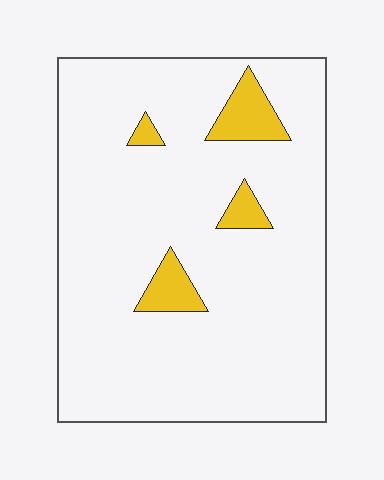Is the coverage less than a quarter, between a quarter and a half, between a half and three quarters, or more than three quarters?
Less than a quarter.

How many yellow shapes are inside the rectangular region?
4.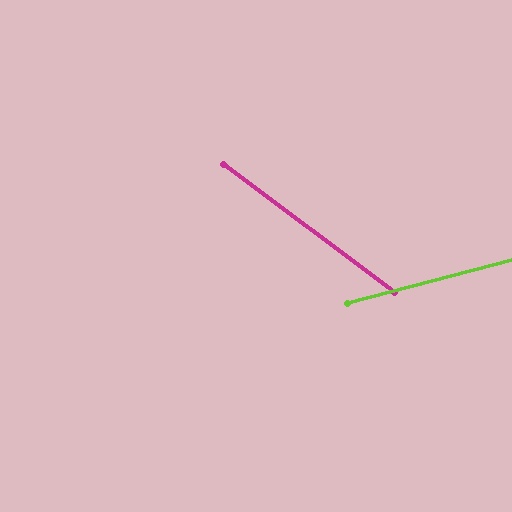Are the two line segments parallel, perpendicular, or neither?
Neither parallel nor perpendicular — they differ by about 51°.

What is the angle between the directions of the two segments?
Approximately 51 degrees.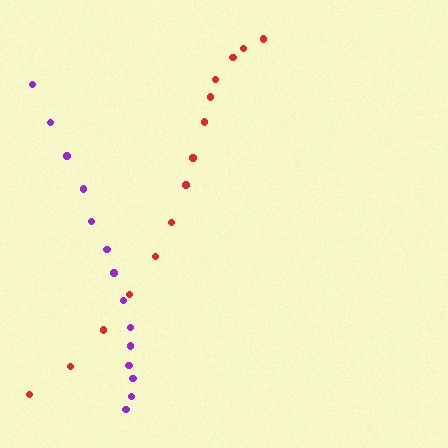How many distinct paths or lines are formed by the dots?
There are 2 distinct paths.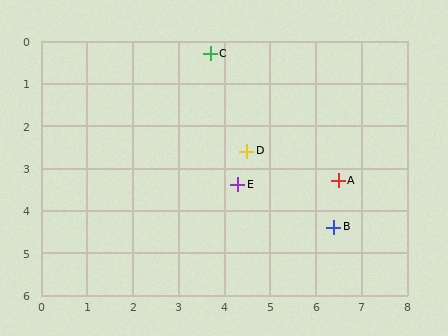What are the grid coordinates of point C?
Point C is at approximately (3.7, 0.3).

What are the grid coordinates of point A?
Point A is at approximately (6.5, 3.3).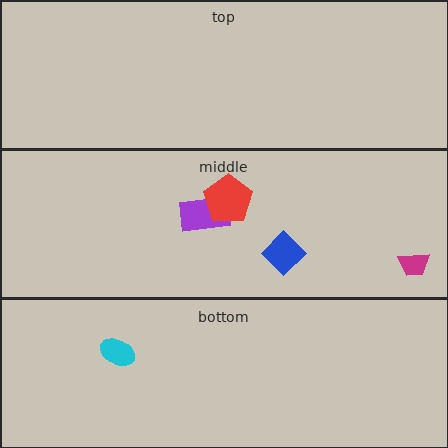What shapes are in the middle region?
The purple rectangle, the red pentagon, the blue diamond, the magenta trapezoid.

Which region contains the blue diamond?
The middle region.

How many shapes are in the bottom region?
1.